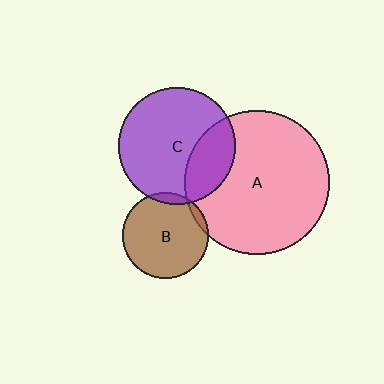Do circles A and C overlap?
Yes.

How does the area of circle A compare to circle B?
Approximately 2.8 times.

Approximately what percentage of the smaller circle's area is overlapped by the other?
Approximately 25%.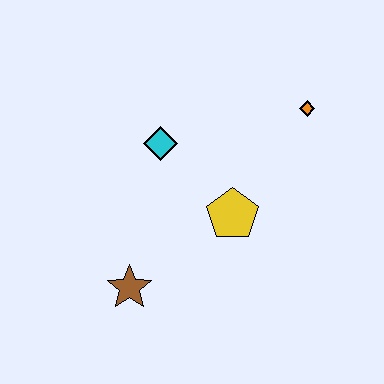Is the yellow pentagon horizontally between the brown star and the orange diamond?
Yes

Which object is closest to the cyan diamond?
The yellow pentagon is closest to the cyan diamond.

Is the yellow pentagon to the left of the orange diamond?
Yes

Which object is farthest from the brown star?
The orange diamond is farthest from the brown star.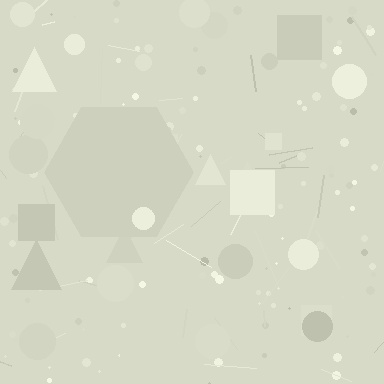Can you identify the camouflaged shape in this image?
The camouflaged shape is a hexagon.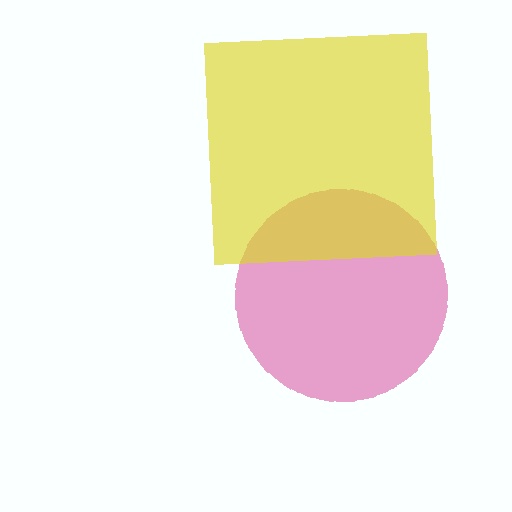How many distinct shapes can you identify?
There are 2 distinct shapes: a magenta circle, a yellow square.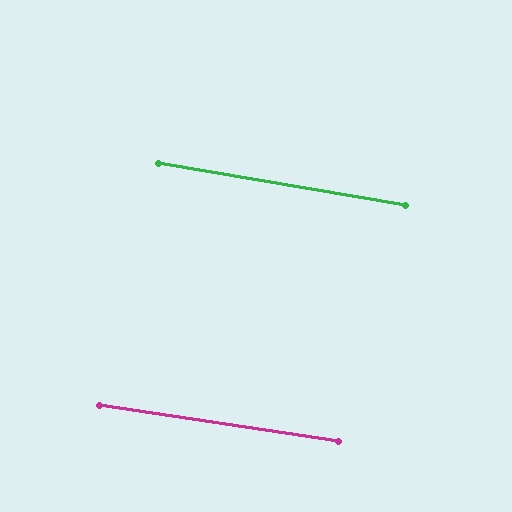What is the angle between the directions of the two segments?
Approximately 1 degree.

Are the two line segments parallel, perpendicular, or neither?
Parallel — their directions differ by only 1.0°.